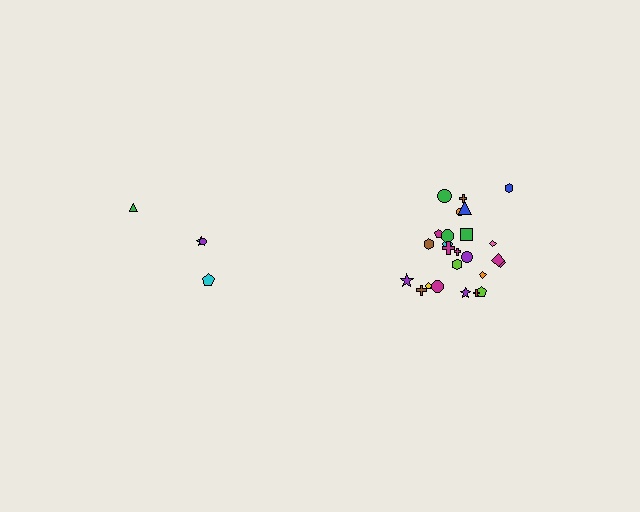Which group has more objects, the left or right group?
The right group.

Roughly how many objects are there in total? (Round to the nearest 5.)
Roughly 30 objects in total.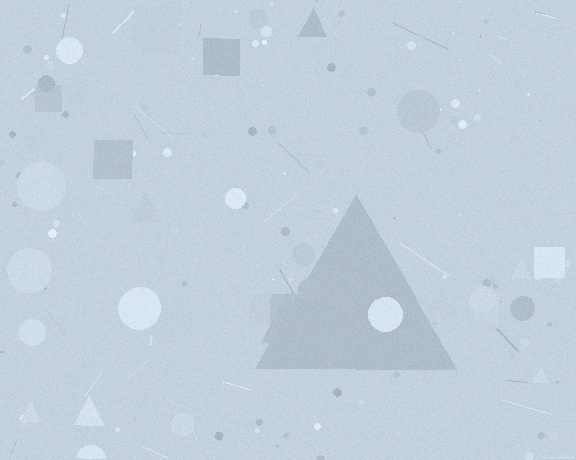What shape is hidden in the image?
A triangle is hidden in the image.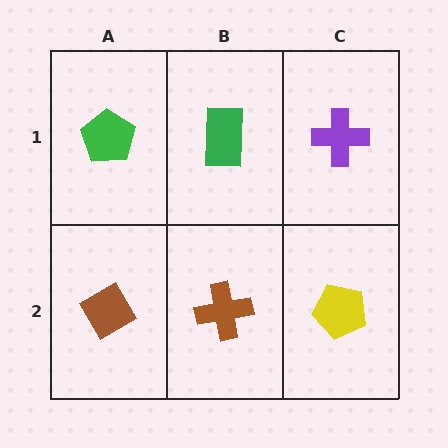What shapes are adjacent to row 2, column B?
A green rectangle (row 1, column B), a brown diamond (row 2, column A), a yellow pentagon (row 2, column C).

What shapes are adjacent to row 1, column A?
A brown diamond (row 2, column A), a green rectangle (row 1, column B).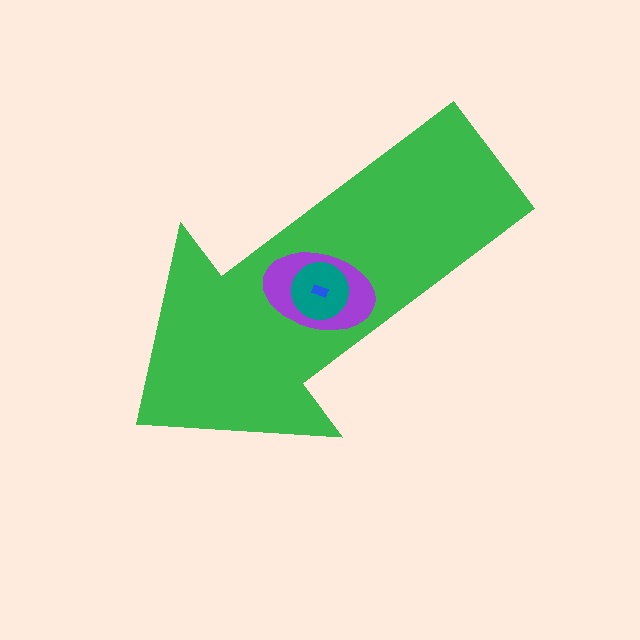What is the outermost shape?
The green arrow.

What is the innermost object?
The blue rectangle.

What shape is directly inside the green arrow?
The purple ellipse.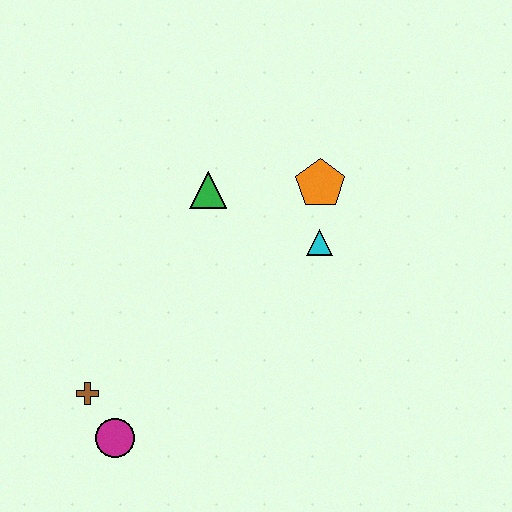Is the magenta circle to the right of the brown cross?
Yes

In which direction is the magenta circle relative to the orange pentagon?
The magenta circle is below the orange pentagon.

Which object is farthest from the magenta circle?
The orange pentagon is farthest from the magenta circle.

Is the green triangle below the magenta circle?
No